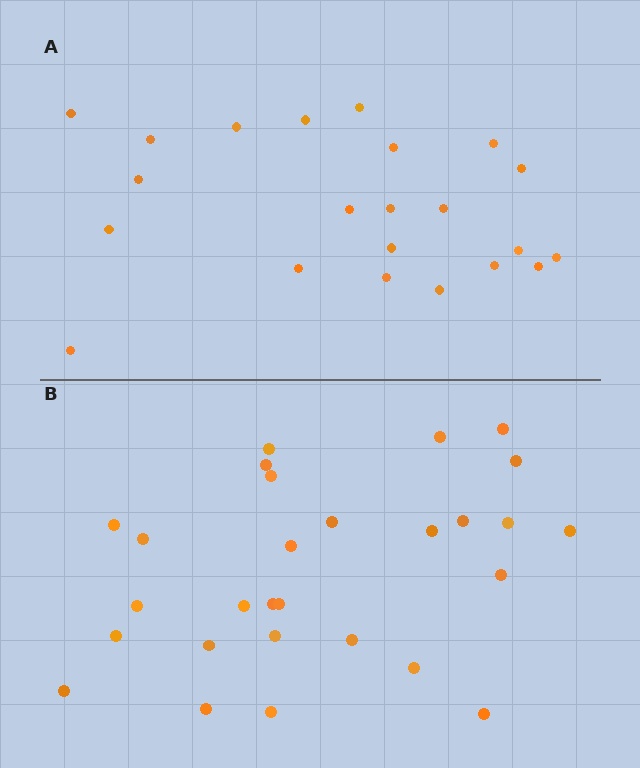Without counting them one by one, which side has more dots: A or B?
Region B (the bottom region) has more dots.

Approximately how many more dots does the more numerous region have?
Region B has about 6 more dots than region A.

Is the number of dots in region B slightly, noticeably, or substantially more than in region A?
Region B has noticeably more, but not dramatically so. The ratio is roughly 1.3 to 1.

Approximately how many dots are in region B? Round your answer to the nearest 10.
About 30 dots. (The exact count is 28, which rounds to 30.)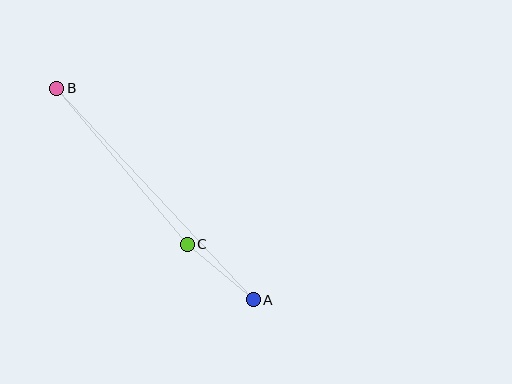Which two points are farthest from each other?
Points A and B are farthest from each other.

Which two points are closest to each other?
Points A and C are closest to each other.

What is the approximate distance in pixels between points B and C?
The distance between B and C is approximately 204 pixels.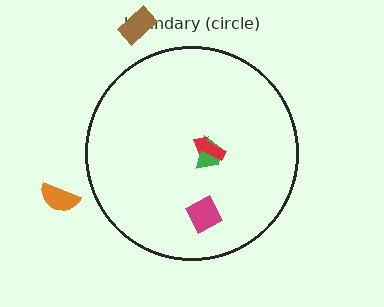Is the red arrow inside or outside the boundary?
Inside.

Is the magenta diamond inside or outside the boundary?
Inside.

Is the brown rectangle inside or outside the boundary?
Outside.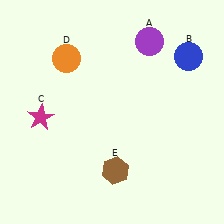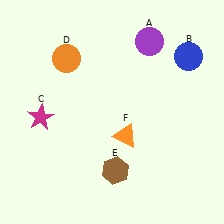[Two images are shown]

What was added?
An orange triangle (F) was added in Image 2.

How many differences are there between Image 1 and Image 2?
There is 1 difference between the two images.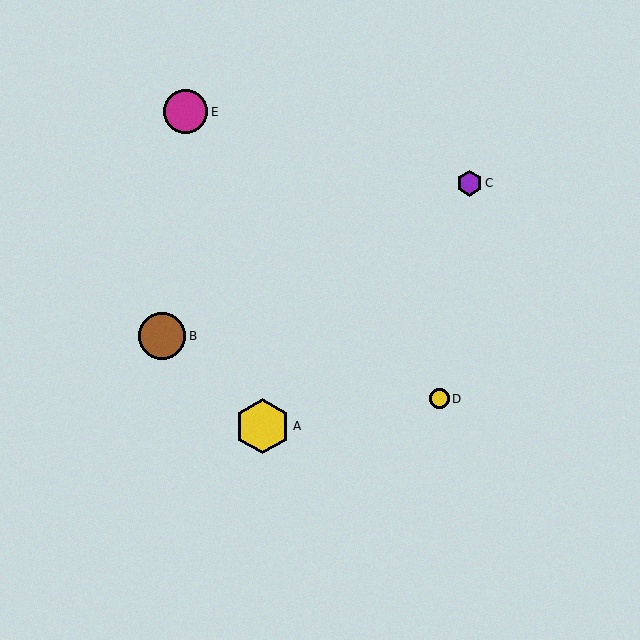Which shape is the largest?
The yellow hexagon (labeled A) is the largest.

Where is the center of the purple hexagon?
The center of the purple hexagon is at (469, 183).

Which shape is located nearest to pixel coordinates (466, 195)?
The purple hexagon (labeled C) at (469, 183) is nearest to that location.